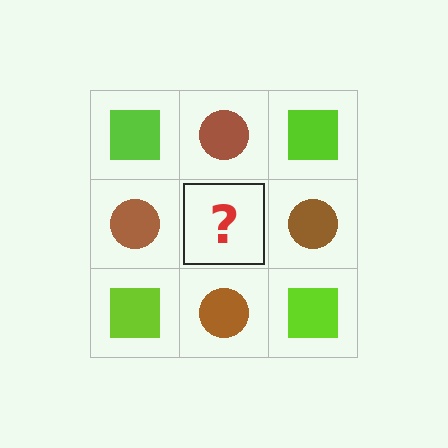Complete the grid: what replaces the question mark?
The question mark should be replaced with a lime square.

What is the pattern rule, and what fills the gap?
The rule is that it alternates lime square and brown circle in a checkerboard pattern. The gap should be filled with a lime square.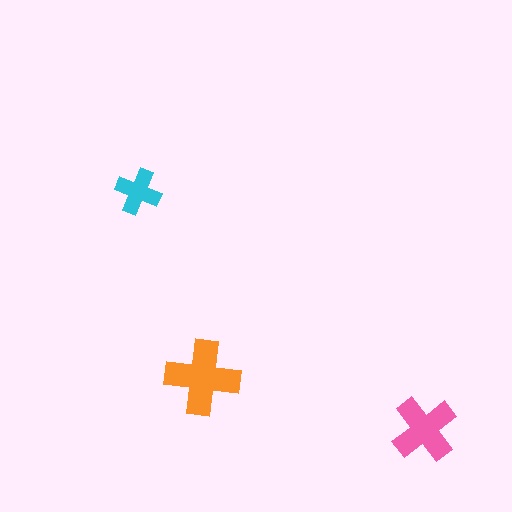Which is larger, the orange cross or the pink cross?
The orange one.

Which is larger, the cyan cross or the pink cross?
The pink one.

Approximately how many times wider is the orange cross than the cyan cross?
About 1.5 times wider.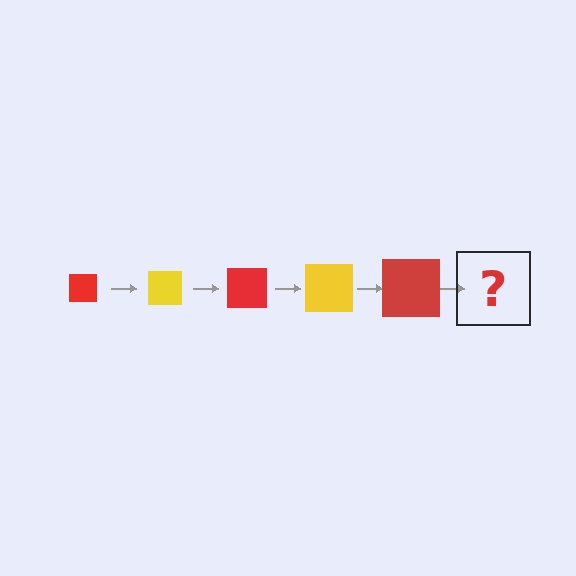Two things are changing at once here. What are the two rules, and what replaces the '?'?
The two rules are that the square grows larger each step and the color cycles through red and yellow. The '?' should be a yellow square, larger than the previous one.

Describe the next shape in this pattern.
It should be a yellow square, larger than the previous one.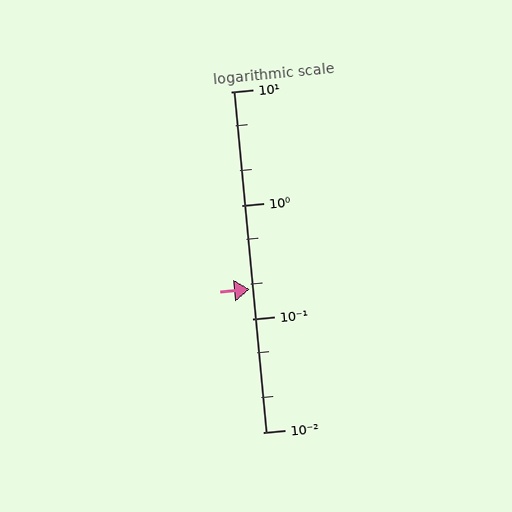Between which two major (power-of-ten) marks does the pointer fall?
The pointer is between 0.1 and 1.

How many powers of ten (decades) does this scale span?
The scale spans 3 decades, from 0.01 to 10.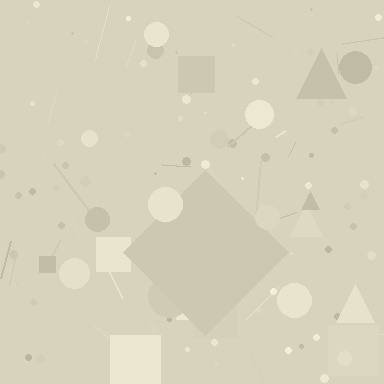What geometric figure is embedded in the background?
A diamond is embedded in the background.